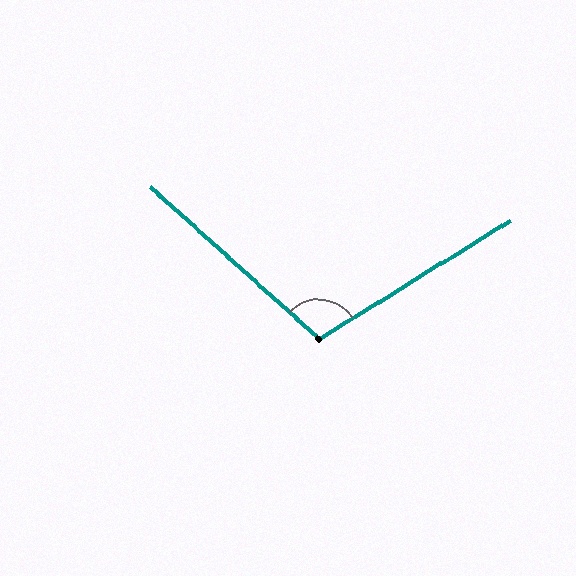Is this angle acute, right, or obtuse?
It is obtuse.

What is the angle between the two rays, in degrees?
Approximately 106 degrees.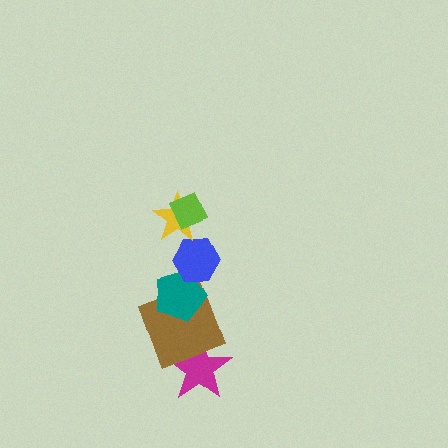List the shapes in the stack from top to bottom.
From top to bottom: the lime diamond, the yellow star, the blue hexagon, the teal pentagon, the brown square, the magenta star.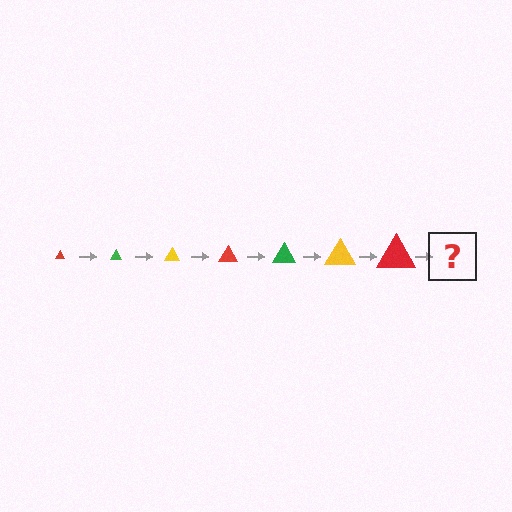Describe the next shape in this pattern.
It should be a green triangle, larger than the previous one.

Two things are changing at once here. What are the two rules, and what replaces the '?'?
The two rules are that the triangle grows larger each step and the color cycles through red, green, and yellow. The '?' should be a green triangle, larger than the previous one.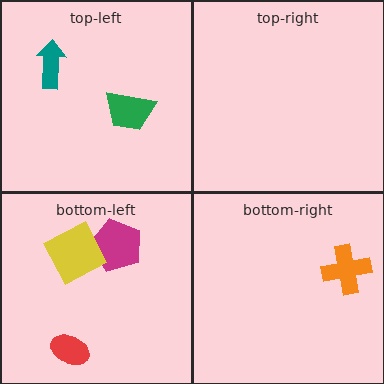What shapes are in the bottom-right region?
The orange cross.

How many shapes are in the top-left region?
2.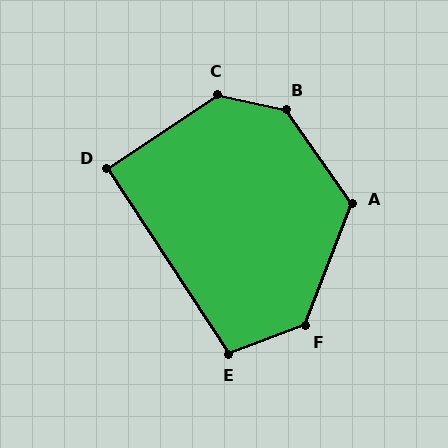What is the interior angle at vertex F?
Approximately 131 degrees (obtuse).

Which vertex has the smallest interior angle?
D, at approximately 91 degrees.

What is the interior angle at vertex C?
Approximately 133 degrees (obtuse).